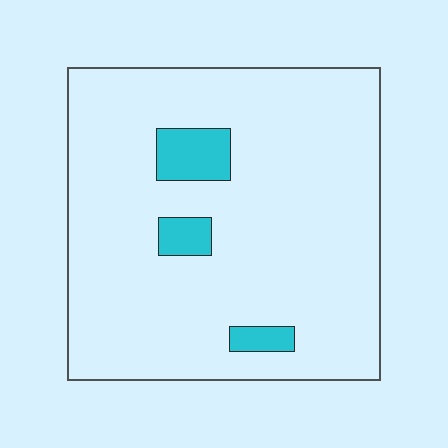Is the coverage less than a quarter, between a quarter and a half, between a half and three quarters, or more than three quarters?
Less than a quarter.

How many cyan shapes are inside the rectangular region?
3.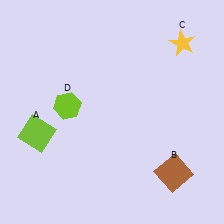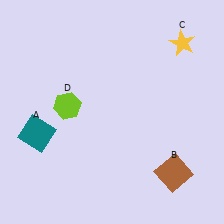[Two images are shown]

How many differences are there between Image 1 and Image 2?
There is 1 difference between the two images.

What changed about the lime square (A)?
In Image 1, A is lime. In Image 2, it changed to teal.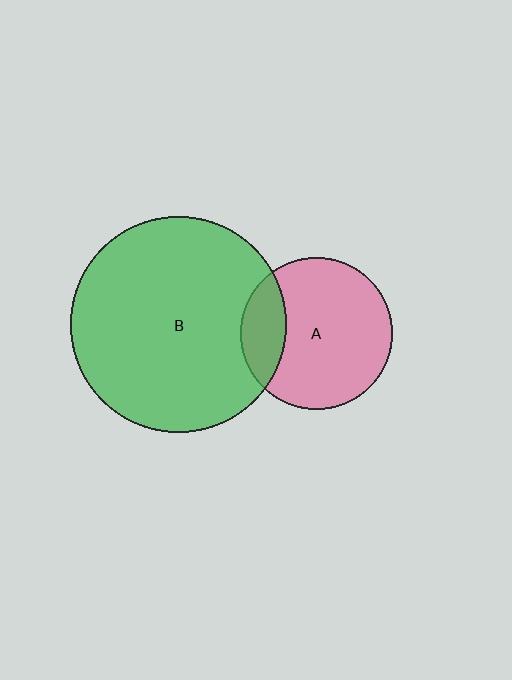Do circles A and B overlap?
Yes.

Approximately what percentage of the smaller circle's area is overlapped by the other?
Approximately 20%.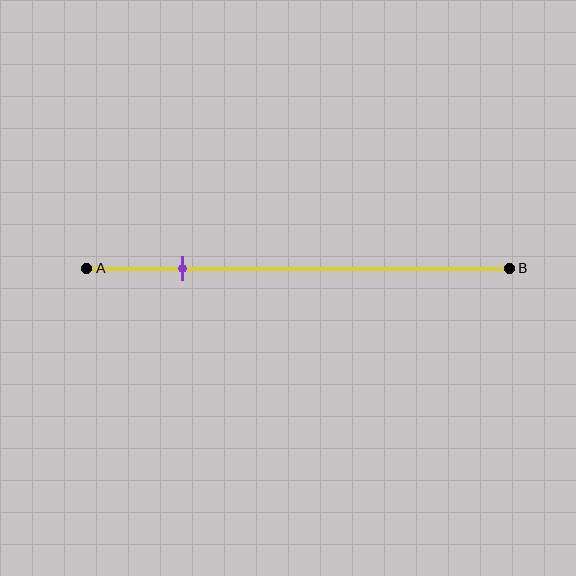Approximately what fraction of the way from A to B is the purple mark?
The purple mark is approximately 25% of the way from A to B.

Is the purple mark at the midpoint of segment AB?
No, the mark is at about 25% from A, not at the 50% midpoint.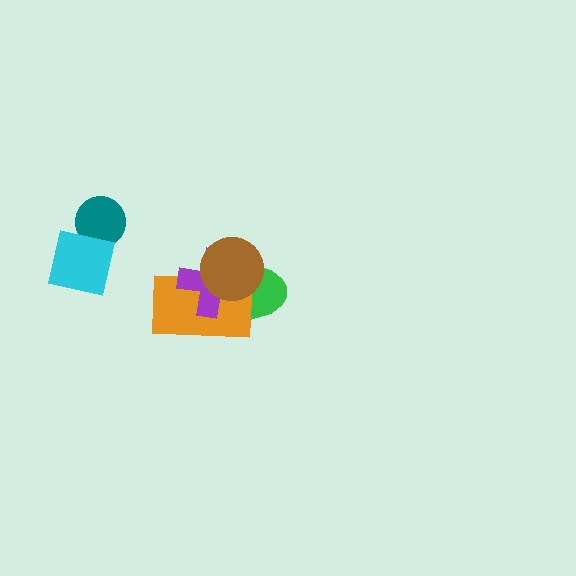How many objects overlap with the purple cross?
3 objects overlap with the purple cross.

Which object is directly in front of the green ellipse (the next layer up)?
The orange rectangle is directly in front of the green ellipse.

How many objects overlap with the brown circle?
3 objects overlap with the brown circle.